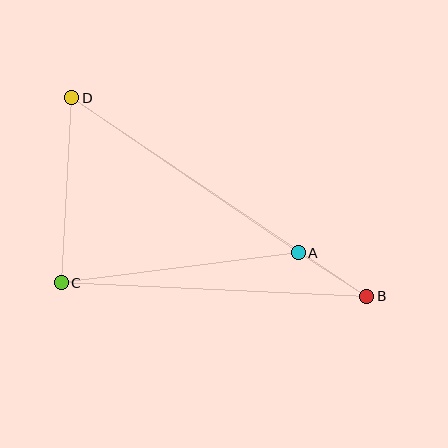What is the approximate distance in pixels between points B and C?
The distance between B and C is approximately 306 pixels.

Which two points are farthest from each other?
Points B and D are farthest from each other.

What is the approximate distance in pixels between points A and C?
The distance between A and C is approximately 239 pixels.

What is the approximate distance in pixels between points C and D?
The distance between C and D is approximately 185 pixels.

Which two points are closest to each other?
Points A and B are closest to each other.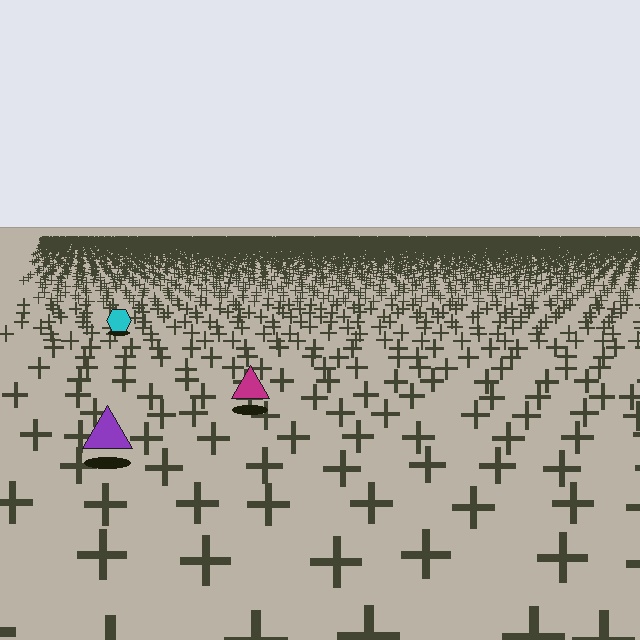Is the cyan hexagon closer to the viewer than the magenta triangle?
No. The magenta triangle is closer — you can tell from the texture gradient: the ground texture is coarser near it.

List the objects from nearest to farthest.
From nearest to farthest: the purple triangle, the magenta triangle, the cyan hexagon.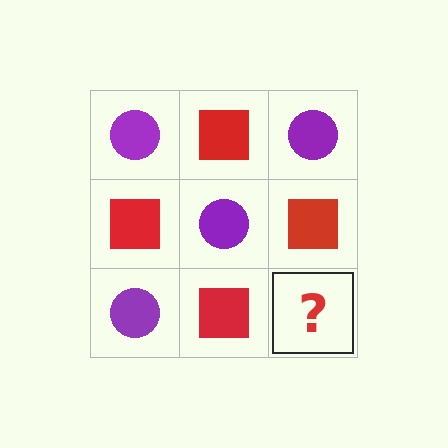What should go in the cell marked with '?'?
The missing cell should contain a purple circle.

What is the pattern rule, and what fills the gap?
The rule is that it alternates purple circle and red square in a checkerboard pattern. The gap should be filled with a purple circle.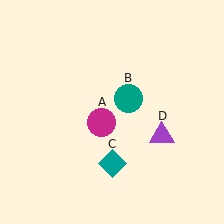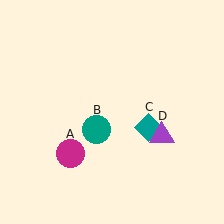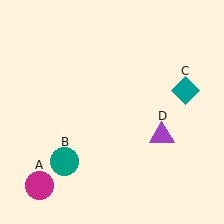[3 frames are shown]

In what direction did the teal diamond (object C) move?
The teal diamond (object C) moved up and to the right.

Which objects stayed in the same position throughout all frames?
Purple triangle (object D) remained stationary.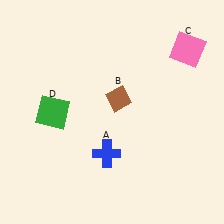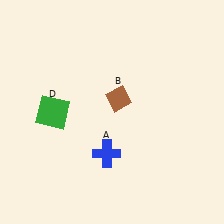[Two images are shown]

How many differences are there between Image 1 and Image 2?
There is 1 difference between the two images.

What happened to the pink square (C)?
The pink square (C) was removed in Image 2. It was in the top-right area of Image 1.